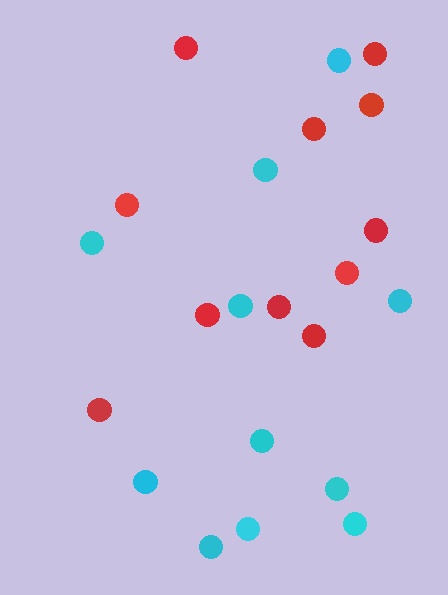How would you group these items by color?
There are 2 groups: one group of red circles (11) and one group of cyan circles (11).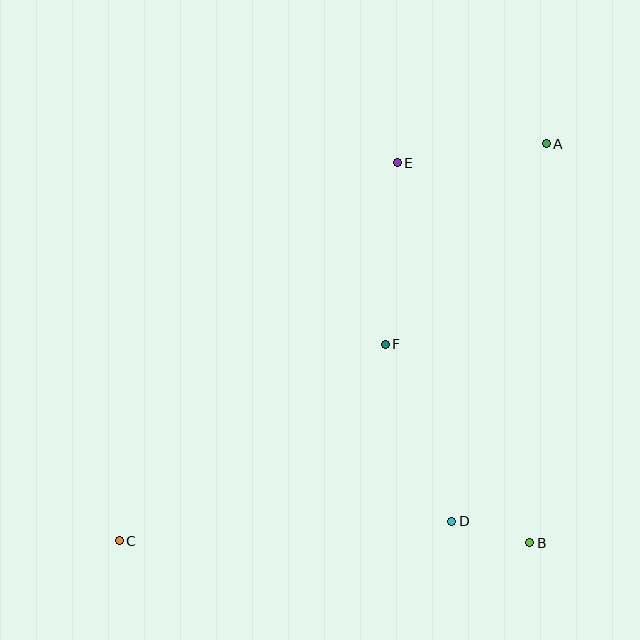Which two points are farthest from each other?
Points A and C are farthest from each other.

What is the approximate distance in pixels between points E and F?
The distance between E and F is approximately 182 pixels.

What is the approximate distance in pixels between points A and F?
The distance between A and F is approximately 257 pixels.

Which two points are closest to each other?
Points B and D are closest to each other.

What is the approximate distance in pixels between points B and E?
The distance between B and E is approximately 403 pixels.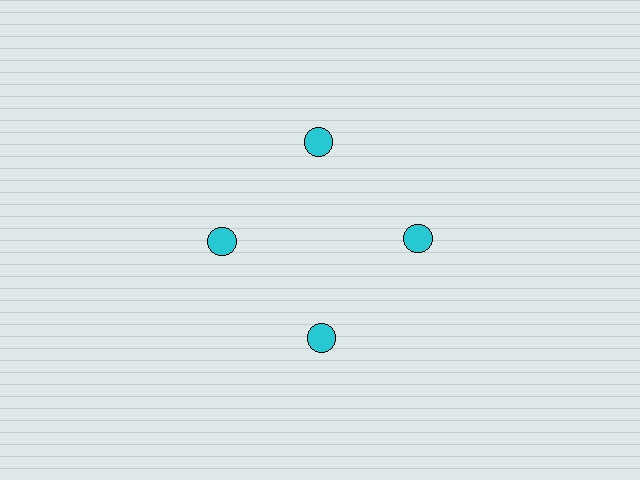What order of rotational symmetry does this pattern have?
This pattern has 4-fold rotational symmetry.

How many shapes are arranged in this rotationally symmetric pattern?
There are 4 shapes, arranged in 4 groups of 1.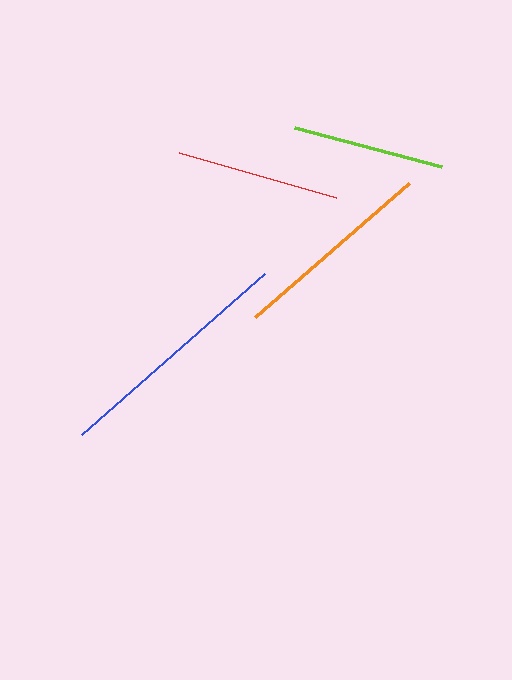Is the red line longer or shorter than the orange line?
The orange line is longer than the red line.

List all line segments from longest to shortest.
From longest to shortest: blue, orange, red, lime.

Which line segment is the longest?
The blue line is the longest at approximately 244 pixels.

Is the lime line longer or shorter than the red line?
The red line is longer than the lime line.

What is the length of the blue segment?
The blue segment is approximately 244 pixels long.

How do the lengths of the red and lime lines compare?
The red and lime lines are approximately the same length.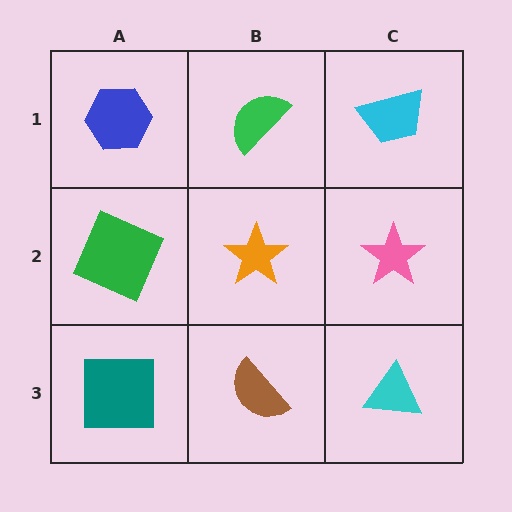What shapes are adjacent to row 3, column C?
A pink star (row 2, column C), a brown semicircle (row 3, column B).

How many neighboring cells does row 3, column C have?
2.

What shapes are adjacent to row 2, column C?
A cyan trapezoid (row 1, column C), a cyan triangle (row 3, column C), an orange star (row 2, column B).